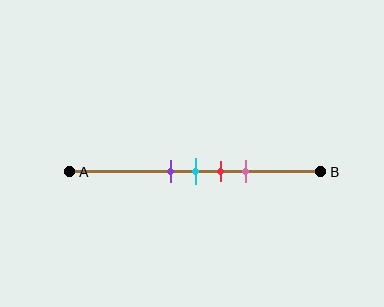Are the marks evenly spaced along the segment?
Yes, the marks are approximately evenly spaced.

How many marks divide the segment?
There are 4 marks dividing the segment.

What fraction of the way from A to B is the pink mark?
The pink mark is approximately 70% (0.7) of the way from A to B.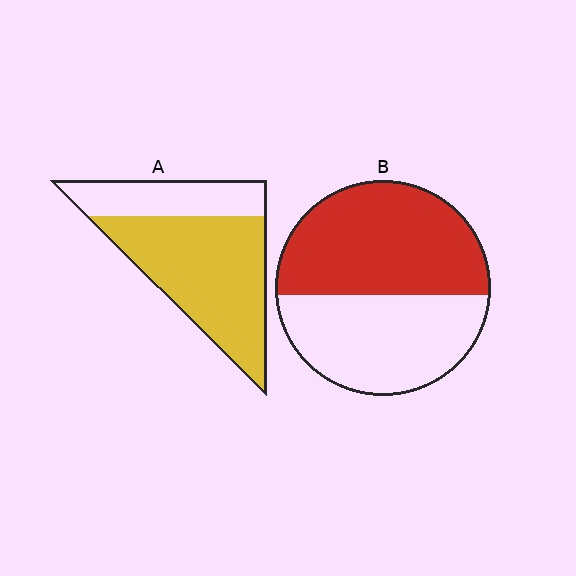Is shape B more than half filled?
Yes.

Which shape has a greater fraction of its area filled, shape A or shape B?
Shape A.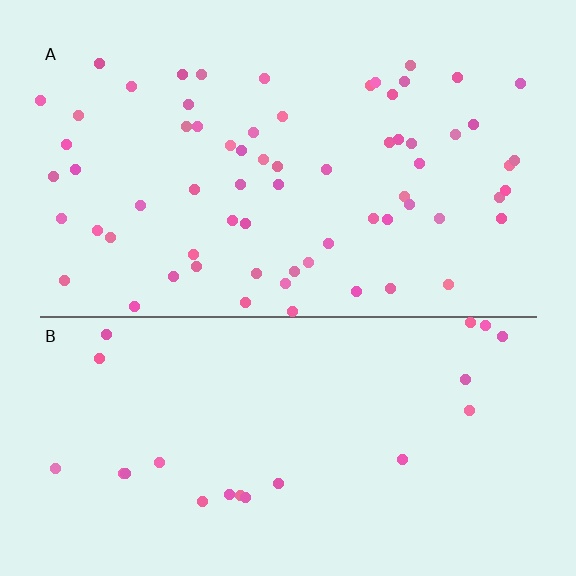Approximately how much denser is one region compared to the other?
Approximately 3.1× — region A over region B.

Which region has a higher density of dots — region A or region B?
A (the top).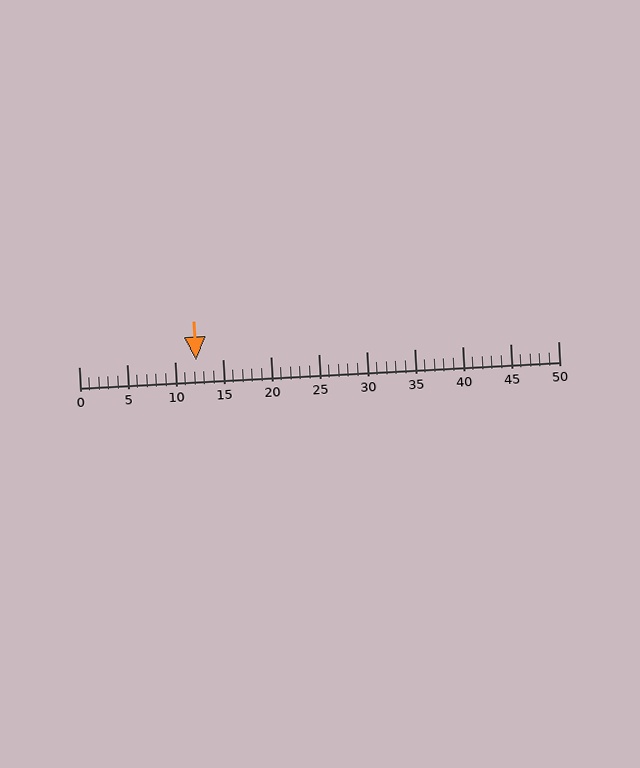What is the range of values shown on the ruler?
The ruler shows values from 0 to 50.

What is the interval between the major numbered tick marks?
The major tick marks are spaced 5 units apart.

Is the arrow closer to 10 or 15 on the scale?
The arrow is closer to 10.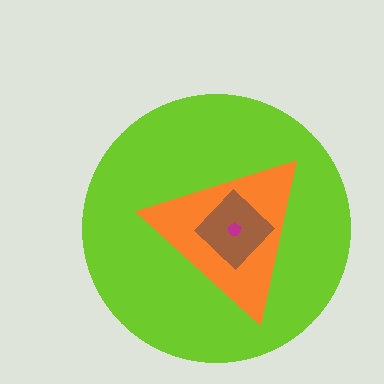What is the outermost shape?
The lime circle.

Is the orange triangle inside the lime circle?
Yes.